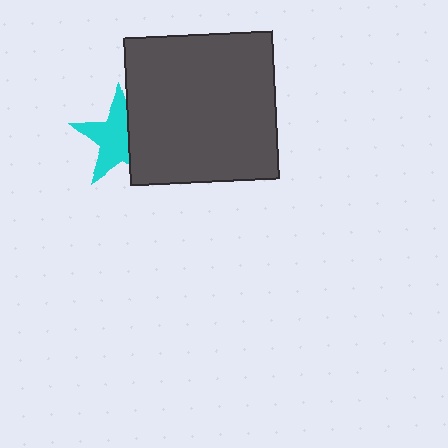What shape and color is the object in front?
The object in front is a dark gray square.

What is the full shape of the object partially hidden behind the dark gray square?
The partially hidden object is a cyan star.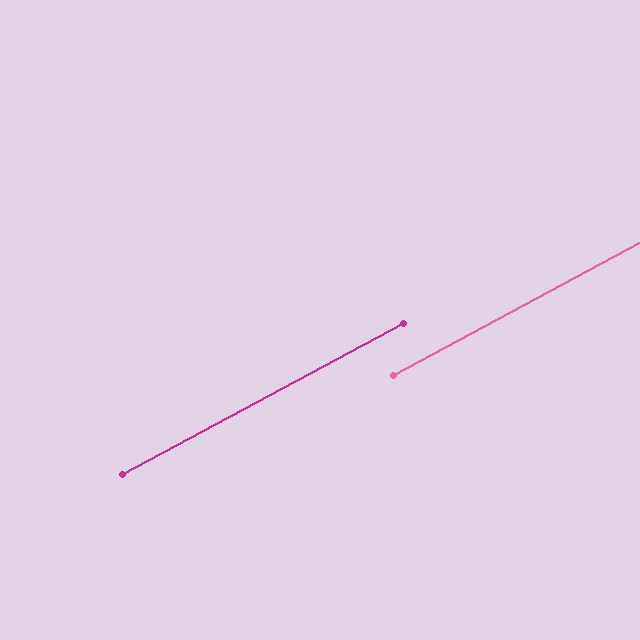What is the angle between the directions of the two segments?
Approximately 0 degrees.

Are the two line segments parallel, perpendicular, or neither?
Parallel — their directions differ by only 0.2°.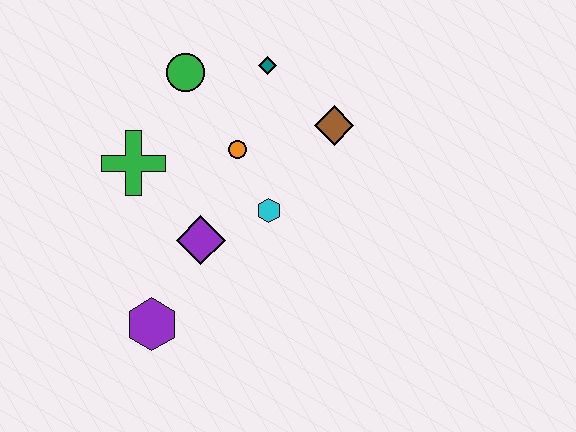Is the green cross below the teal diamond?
Yes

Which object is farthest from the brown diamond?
The purple hexagon is farthest from the brown diamond.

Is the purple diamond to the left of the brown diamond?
Yes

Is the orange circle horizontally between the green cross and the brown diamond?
Yes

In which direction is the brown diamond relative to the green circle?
The brown diamond is to the right of the green circle.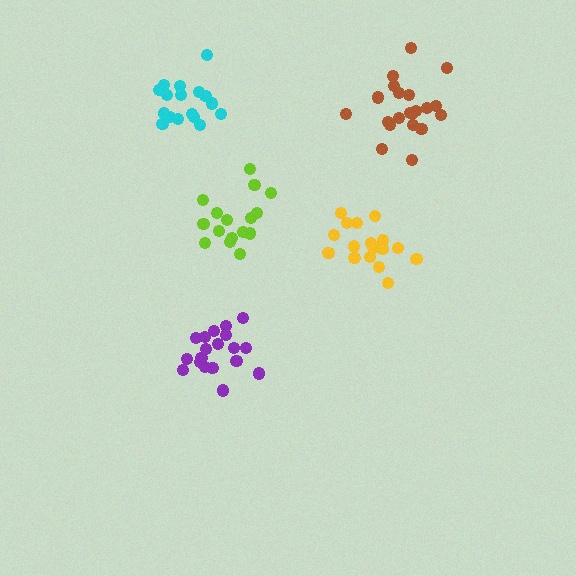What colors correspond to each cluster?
The clusters are colored: cyan, yellow, purple, lime, brown.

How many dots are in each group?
Group 1: 17 dots, Group 2: 17 dots, Group 3: 19 dots, Group 4: 16 dots, Group 5: 21 dots (90 total).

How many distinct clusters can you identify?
There are 5 distinct clusters.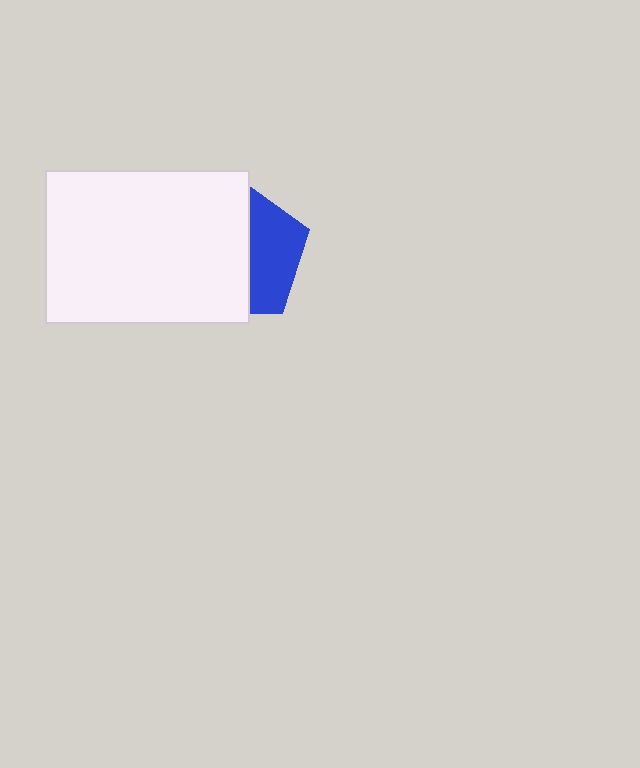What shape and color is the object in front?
The object in front is a white rectangle.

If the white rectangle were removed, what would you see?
You would see the complete blue pentagon.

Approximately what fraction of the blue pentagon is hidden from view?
Roughly 61% of the blue pentagon is hidden behind the white rectangle.